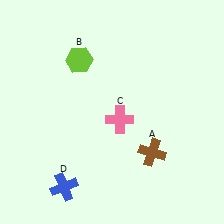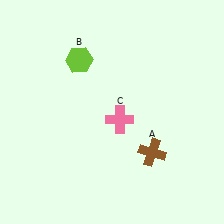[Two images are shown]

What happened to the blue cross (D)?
The blue cross (D) was removed in Image 2. It was in the bottom-left area of Image 1.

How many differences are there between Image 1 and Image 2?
There is 1 difference between the two images.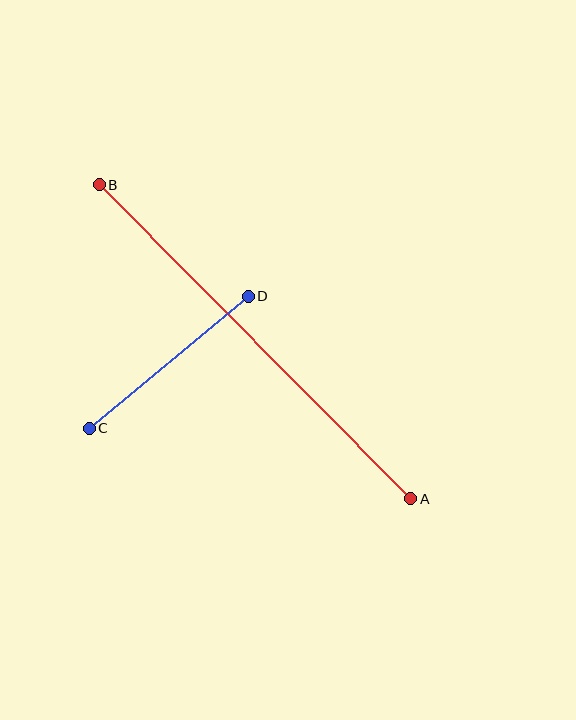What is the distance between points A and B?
The distance is approximately 442 pixels.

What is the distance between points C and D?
The distance is approximately 206 pixels.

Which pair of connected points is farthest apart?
Points A and B are farthest apart.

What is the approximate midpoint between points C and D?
The midpoint is at approximately (169, 362) pixels.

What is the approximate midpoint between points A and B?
The midpoint is at approximately (255, 342) pixels.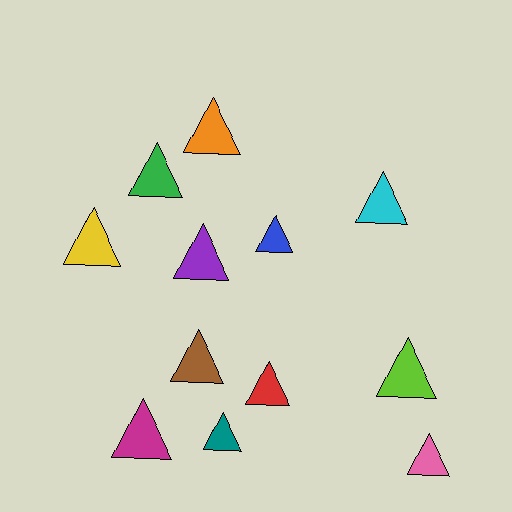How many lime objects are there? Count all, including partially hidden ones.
There is 1 lime object.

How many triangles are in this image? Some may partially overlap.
There are 12 triangles.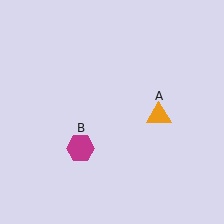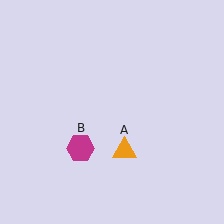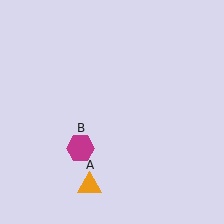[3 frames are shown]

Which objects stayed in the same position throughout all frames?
Magenta hexagon (object B) remained stationary.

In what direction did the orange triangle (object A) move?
The orange triangle (object A) moved down and to the left.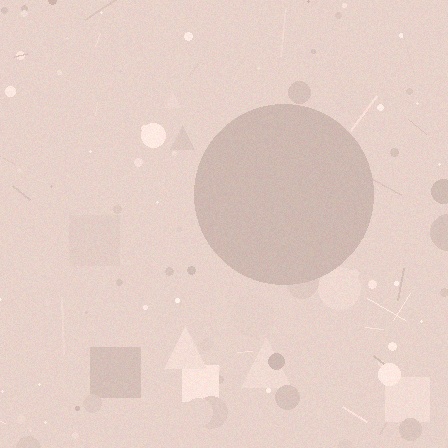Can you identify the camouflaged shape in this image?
The camouflaged shape is a circle.